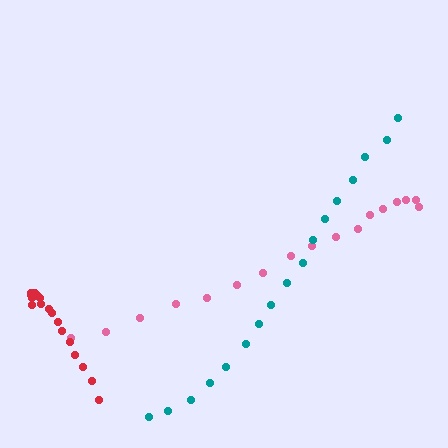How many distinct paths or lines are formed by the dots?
There are 3 distinct paths.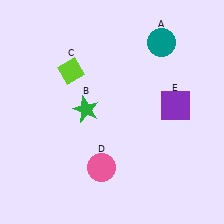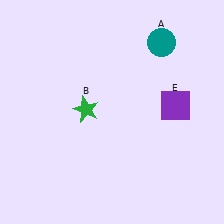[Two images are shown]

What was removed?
The pink circle (D), the lime diamond (C) were removed in Image 2.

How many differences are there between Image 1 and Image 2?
There are 2 differences between the two images.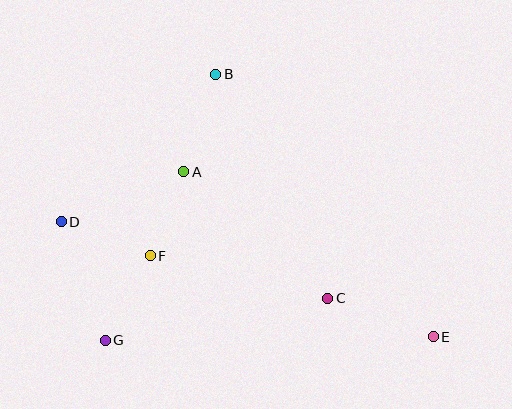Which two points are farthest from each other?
Points D and E are farthest from each other.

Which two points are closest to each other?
Points A and F are closest to each other.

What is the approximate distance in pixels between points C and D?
The distance between C and D is approximately 278 pixels.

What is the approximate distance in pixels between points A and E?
The distance between A and E is approximately 299 pixels.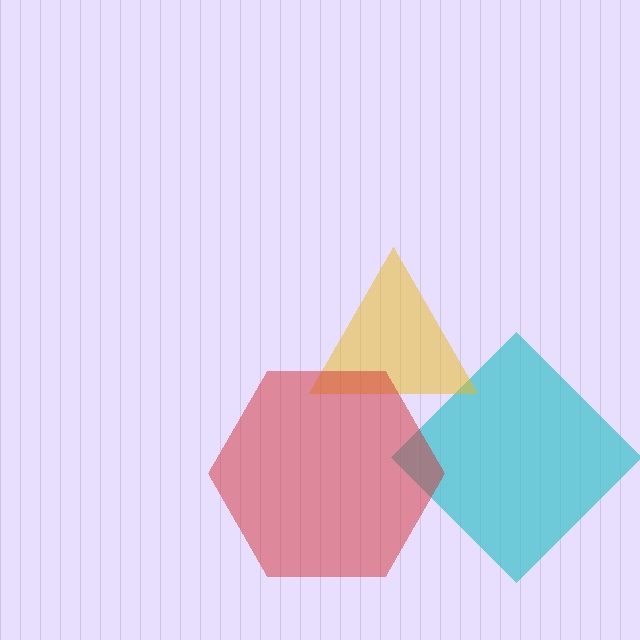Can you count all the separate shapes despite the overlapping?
Yes, there are 3 separate shapes.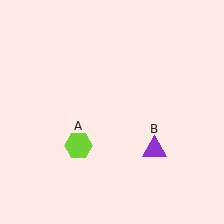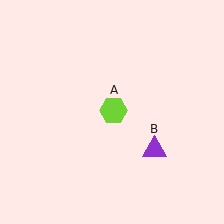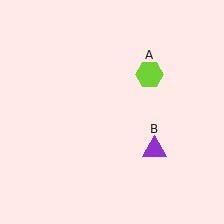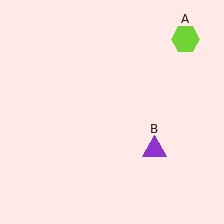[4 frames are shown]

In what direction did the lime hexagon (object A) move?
The lime hexagon (object A) moved up and to the right.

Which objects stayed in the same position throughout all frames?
Purple triangle (object B) remained stationary.